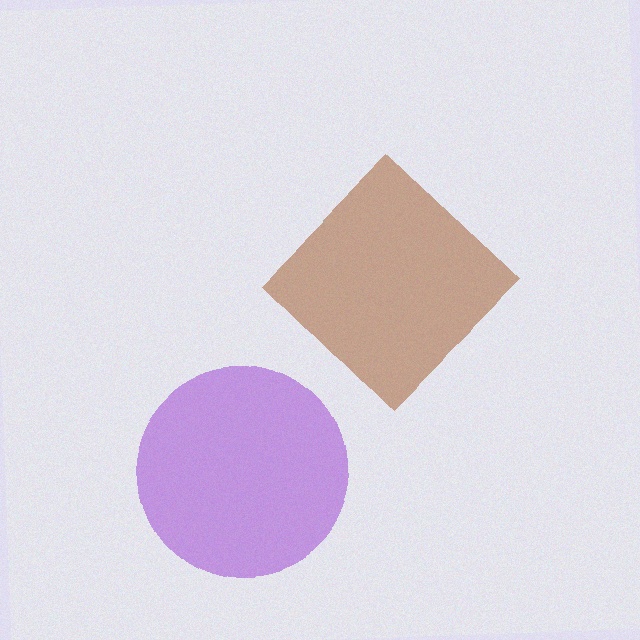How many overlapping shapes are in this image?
There are 2 overlapping shapes in the image.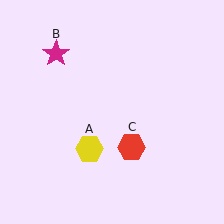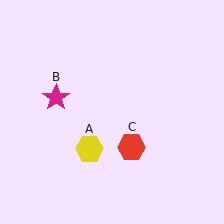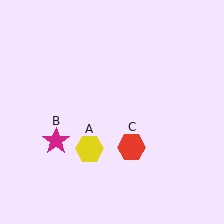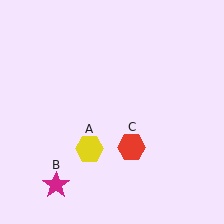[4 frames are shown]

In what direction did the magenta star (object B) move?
The magenta star (object B) moved down.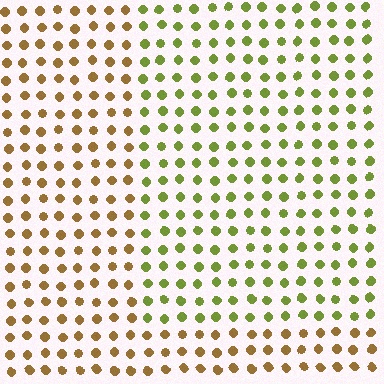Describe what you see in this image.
The image is filled with small brown elements in a uniform arrangement. A rectangle-shaped region is visible where the elements are tinted to a slightly different hue, forming a subtle color boundary.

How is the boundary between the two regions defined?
The boundary is defined purely by a slight shift in hue (about 45 degrees). Spacing, size, and orientation are identical on both sides.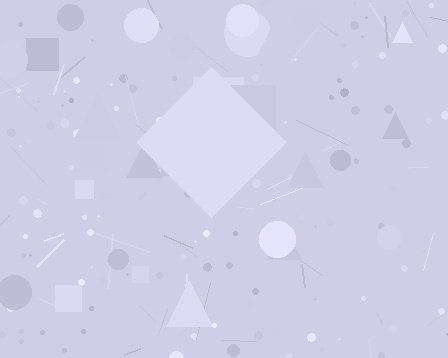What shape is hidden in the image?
A diamond is hidden in the image.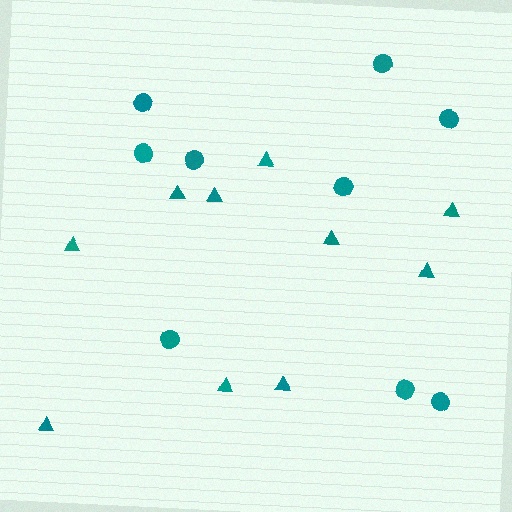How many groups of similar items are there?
There are 2 groups: one group of triangles (10) and one group of circles (9).